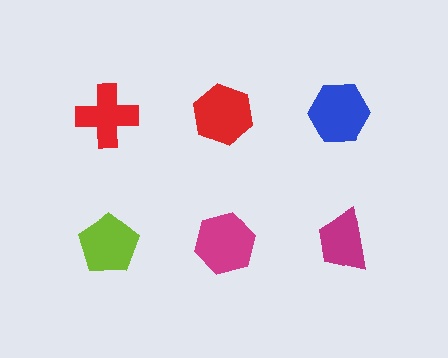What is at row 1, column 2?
A red hexagon.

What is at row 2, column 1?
A lime pentagon.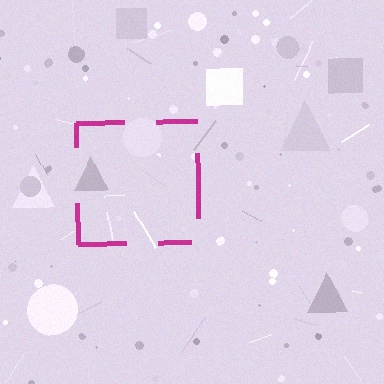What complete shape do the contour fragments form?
The contour fragments form a square.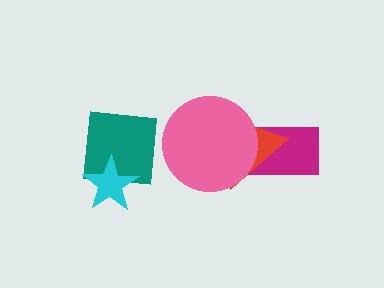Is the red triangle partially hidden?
Yes, it is partially covered by another shape.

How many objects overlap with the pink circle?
2 objects overlap with the pink circle.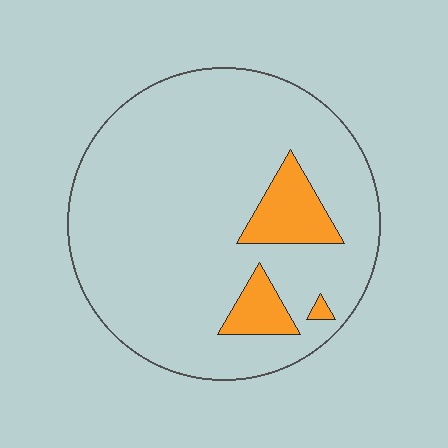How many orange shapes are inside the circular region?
3.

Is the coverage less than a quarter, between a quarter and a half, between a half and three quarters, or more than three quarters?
Less than a quarter.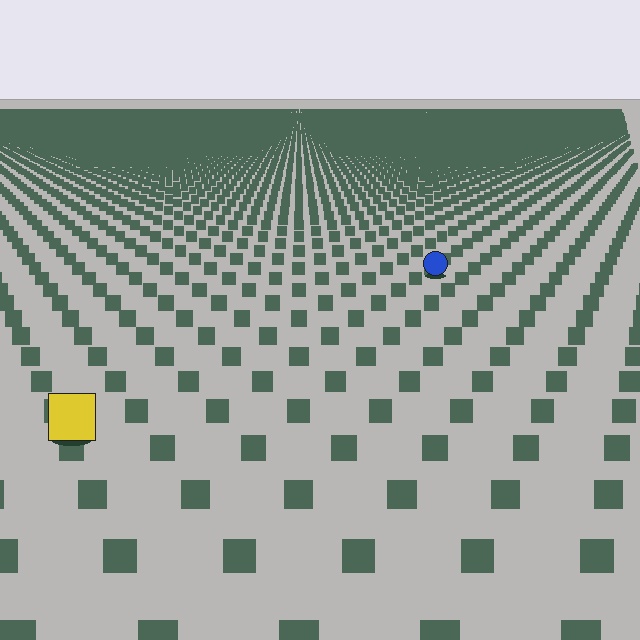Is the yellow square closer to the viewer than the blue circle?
Yes. The yellow square is closer — you can tell from the texture gradient: the ground texture is coarser near it.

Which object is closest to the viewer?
The yellow square is closest. The texture marks near it are larger and more spread out.